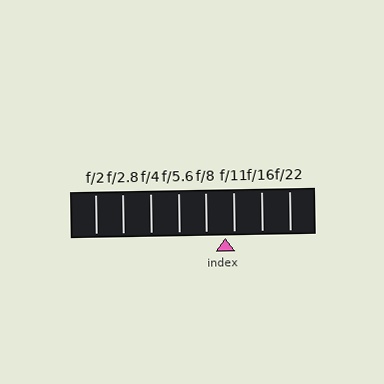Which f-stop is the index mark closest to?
The index mark is closest to f/11.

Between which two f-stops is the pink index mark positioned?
The index mark is between f/8 and f/11.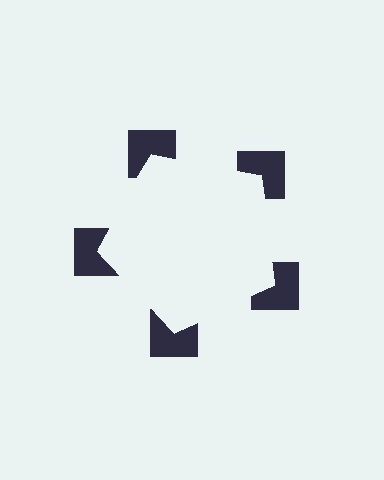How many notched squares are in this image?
There are 5 — one at each vertex of the illusory pentagon.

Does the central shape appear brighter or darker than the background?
It typically appears slightly brighter than the background, even though no actual brightness change is drawn.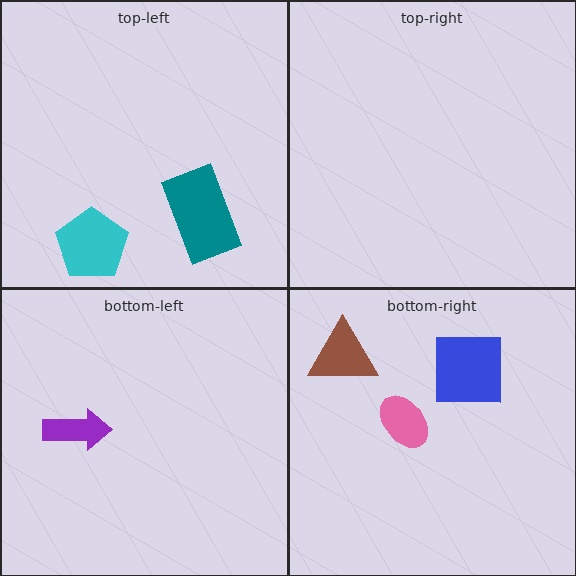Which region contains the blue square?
The bottom-right region.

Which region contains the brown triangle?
The bottom-right region.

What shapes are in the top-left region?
The teal rectangle, the cyan pentagon.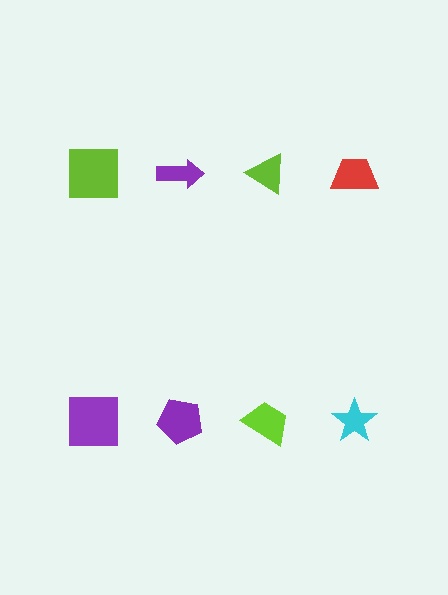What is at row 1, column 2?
A purple arrow.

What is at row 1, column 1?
A lime square.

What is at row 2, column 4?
A cyan star.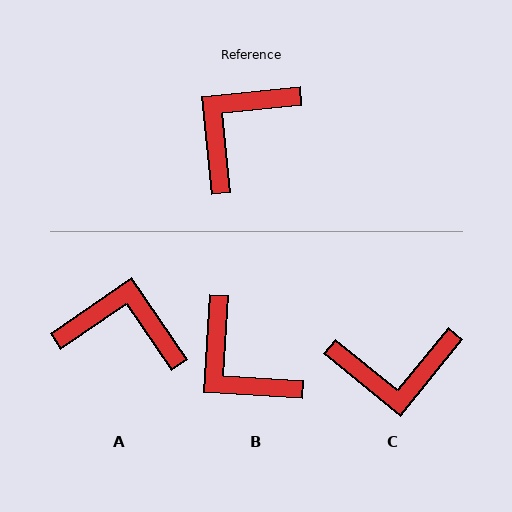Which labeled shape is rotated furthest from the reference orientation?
C, about 135 degrees away.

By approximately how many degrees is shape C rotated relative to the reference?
Approximately 135 degrees counter-clockwise.